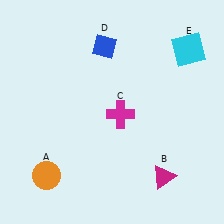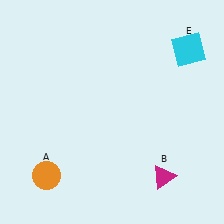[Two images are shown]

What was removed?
The blue diamond (D), the magenta cross (C) were removed in Image 2.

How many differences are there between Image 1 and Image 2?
There are 2 differences between the two images.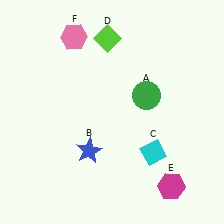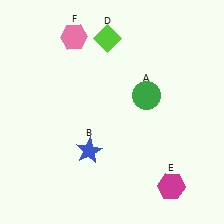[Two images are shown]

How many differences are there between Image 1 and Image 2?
There is 1 difference between the two images.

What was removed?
The cyan diamond (C) was removed in Image 2.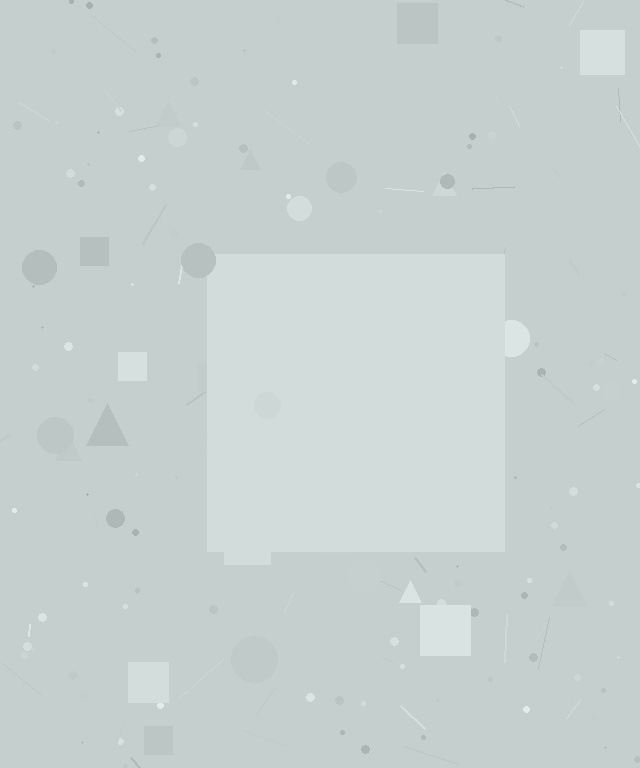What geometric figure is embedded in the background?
A square is embedded in the background.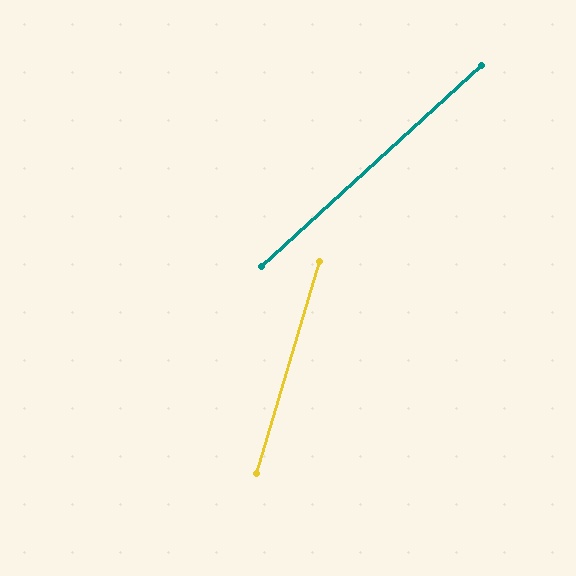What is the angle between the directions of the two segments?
Approximately 31 degrees.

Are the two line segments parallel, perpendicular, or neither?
Neither parallel nor perpendicular — they differ by about 31°.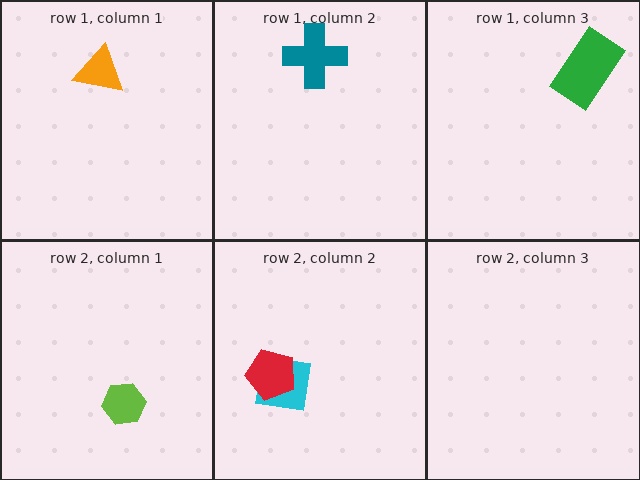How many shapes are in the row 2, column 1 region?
1.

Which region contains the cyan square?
The row 2, column 2 region.